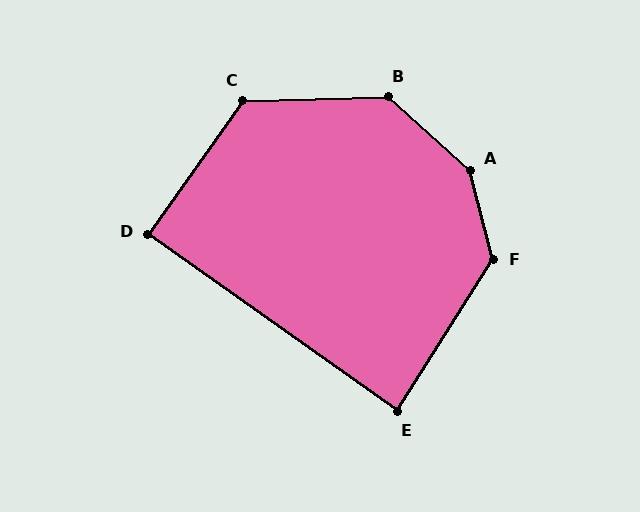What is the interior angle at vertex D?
Approximately 90 degrees (approximately right).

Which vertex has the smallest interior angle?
E, at approximately 87 degrees.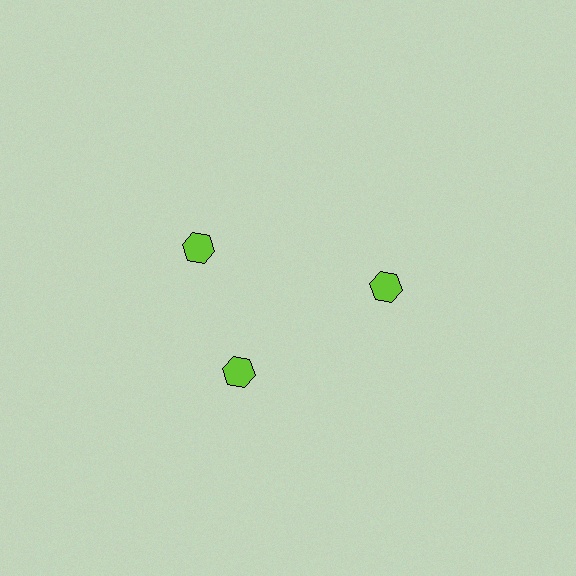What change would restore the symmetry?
The symmetry would be restored by rotating it back into even spacing with its neighbors so that all 3 hexagons sit at equal angles and equal distance from the center.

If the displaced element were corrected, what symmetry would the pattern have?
It would have 3-fold rotational symmetry — the pattern would map onto itself every 120 degrees.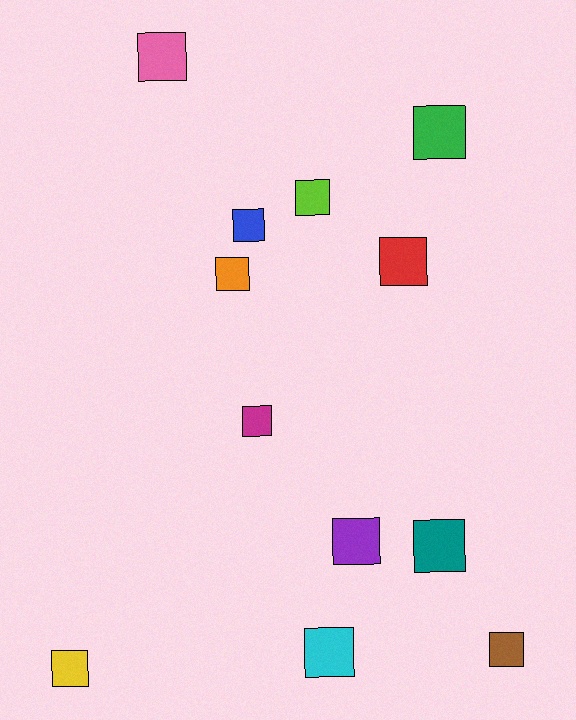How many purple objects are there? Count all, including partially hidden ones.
There is 1 purple object.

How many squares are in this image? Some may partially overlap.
There are 12 squares.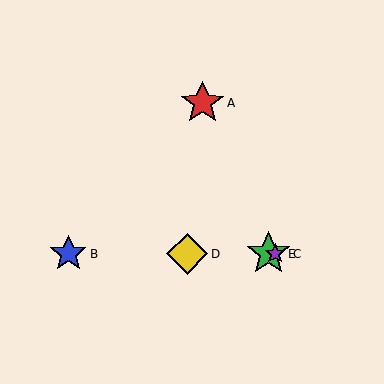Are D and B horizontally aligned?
Yes, both are at y≈254.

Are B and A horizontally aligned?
No, B is at y≈254 and A is at y≈103.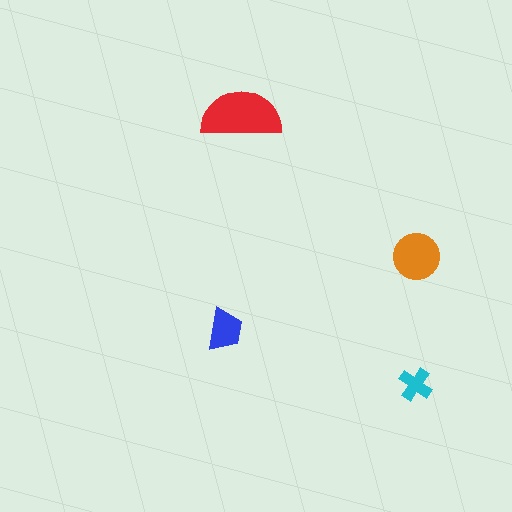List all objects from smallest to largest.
The cyan cross, the blue trapezoid, the orange circle, the red semicircle.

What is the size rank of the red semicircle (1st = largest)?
1st.